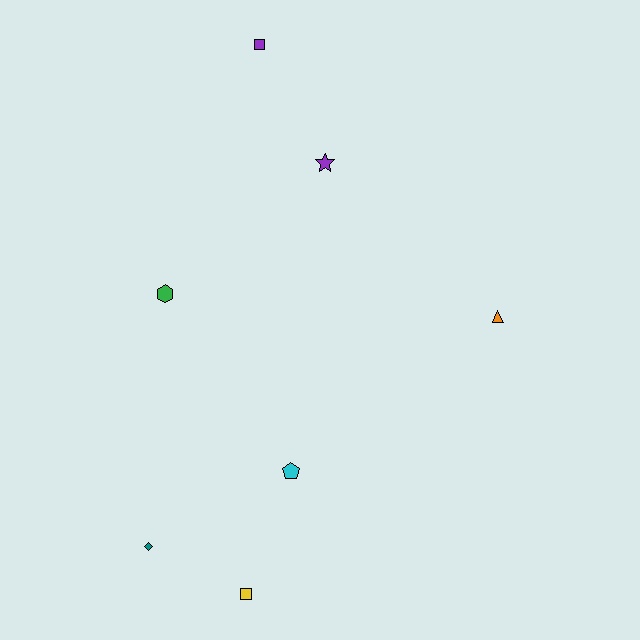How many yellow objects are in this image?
There is 1 yellow object.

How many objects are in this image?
There are 7 objects.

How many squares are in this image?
There are 2 squares.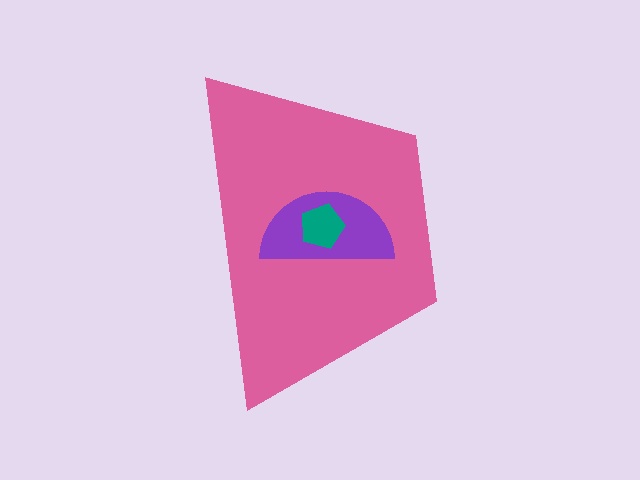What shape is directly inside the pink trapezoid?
The purple semicircle.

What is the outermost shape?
The pink trapezoid.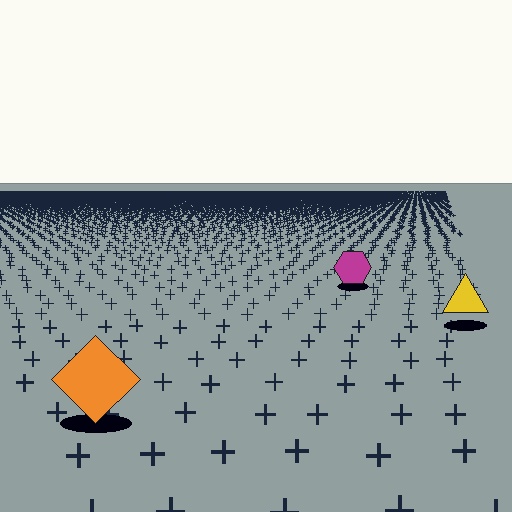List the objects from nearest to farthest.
From nearest to farthest: the orange diamond, the yellow triangle, the magenta hexagon.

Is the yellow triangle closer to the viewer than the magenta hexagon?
Yes. The yellow triangle is closer — you can tell from the texture gradient: the ground texture is coarser near it.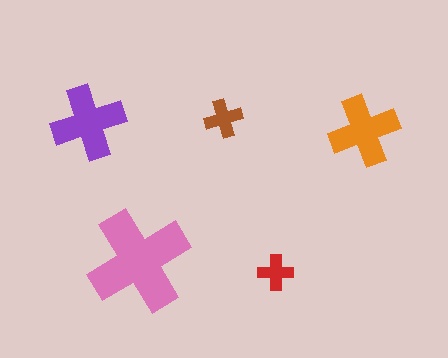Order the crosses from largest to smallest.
the pink one, the purple one, the orange one, the brown one, the red one.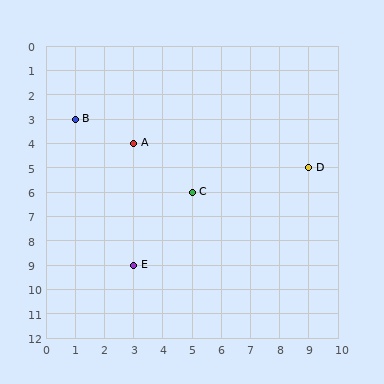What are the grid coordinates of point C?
Point C is at grid coordinates (5, 6).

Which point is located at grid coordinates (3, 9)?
Point E is at (3, 9).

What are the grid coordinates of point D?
Point D is at grid coordinates (9, 5).